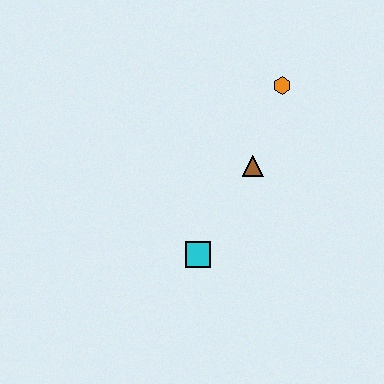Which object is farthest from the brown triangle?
The cyan square is farthest from the brown triangle.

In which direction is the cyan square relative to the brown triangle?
The cyan square is below the brown triangle.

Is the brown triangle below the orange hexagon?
Yes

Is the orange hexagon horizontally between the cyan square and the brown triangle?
No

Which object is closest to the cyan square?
The brown triangle is closest to the cyan square.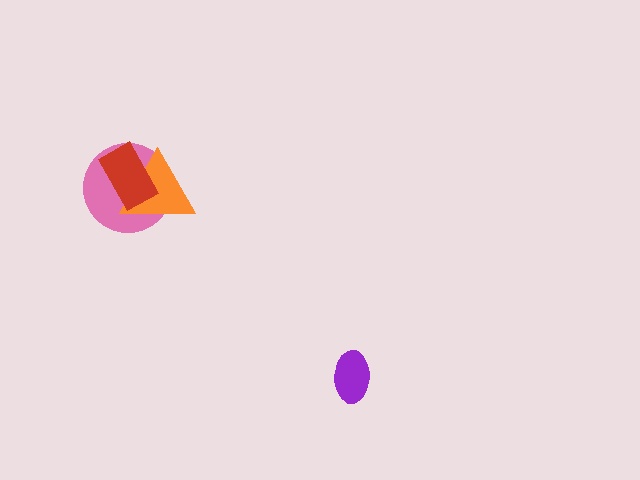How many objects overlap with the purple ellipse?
0 objects overlap with the purple ellipse.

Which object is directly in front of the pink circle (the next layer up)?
The orange triangle is directly in front of the pink circle.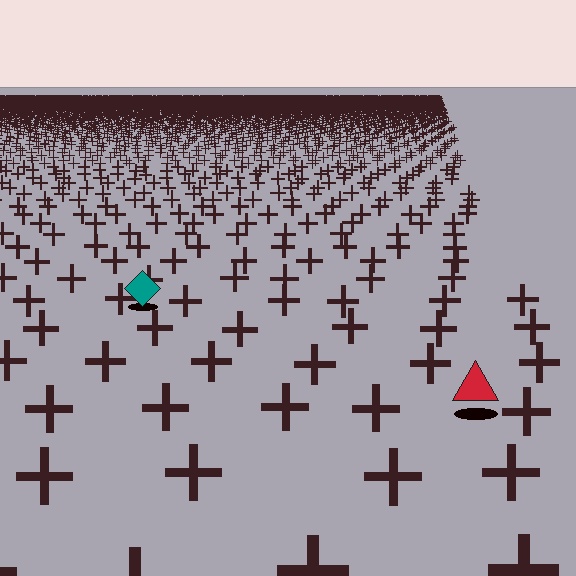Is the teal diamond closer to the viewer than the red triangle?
No. The red triangle is closer — you can tell from the texture gradient: the ground texture is coarser near it.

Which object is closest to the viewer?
The red triangle is closest. The texture marks near it are larger and more spread out.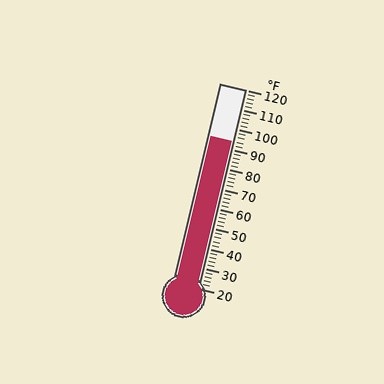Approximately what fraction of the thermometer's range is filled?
The thermometer is filled to approximately 75% of its range.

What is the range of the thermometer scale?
The thermometer scale ranges from 20°F to 120°F.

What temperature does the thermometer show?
The thermometer shows approximately 94°F.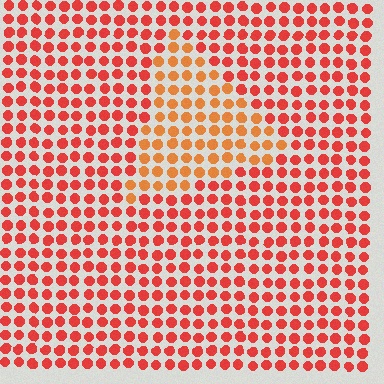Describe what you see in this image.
The image is filled with small red elements in a uniform arrangement. A triangle-shaped region is visible where the elements are tinted to a slightly different hue, forming a subtle color boundary.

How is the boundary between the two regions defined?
The boundary is defined purely by a slight shift in hue (about 26 degrees). Spacing, size, and orientation are identical on both sides.